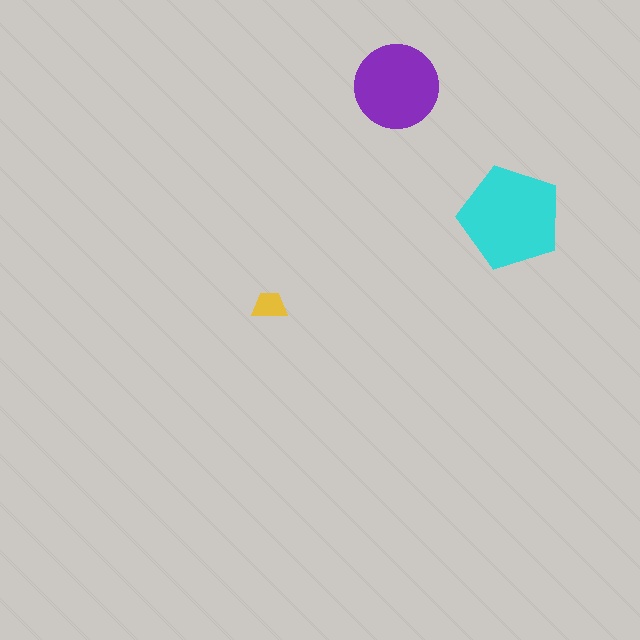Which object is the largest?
The cyan pentagon.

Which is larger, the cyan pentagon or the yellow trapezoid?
The cyan pentagon.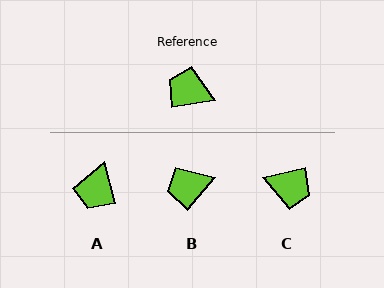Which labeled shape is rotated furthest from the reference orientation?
C, about 176 degrees away.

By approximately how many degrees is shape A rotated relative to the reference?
Approximately 96 degrees counter-clockwise.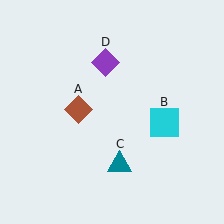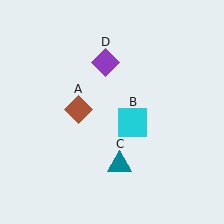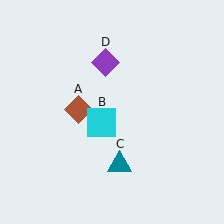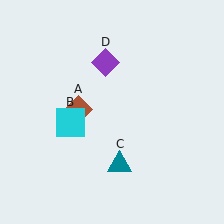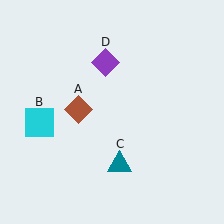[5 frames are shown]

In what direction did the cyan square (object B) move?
The cyan square (object B) moved left.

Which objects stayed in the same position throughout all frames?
Brown diamond (object A) and teal triangle (object C) and purple diamond (object D) remained stationary.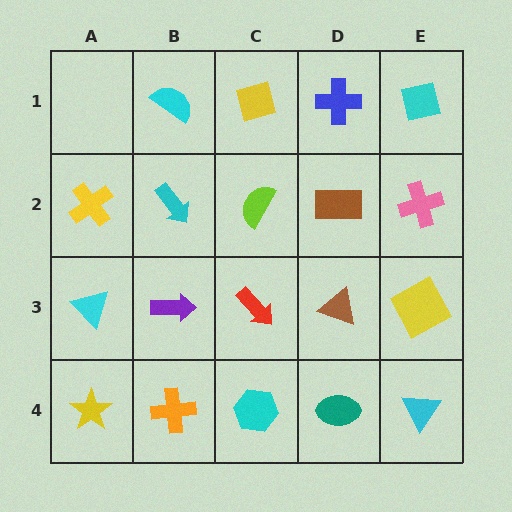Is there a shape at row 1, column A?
No, that cell is empty.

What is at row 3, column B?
A purple arrow.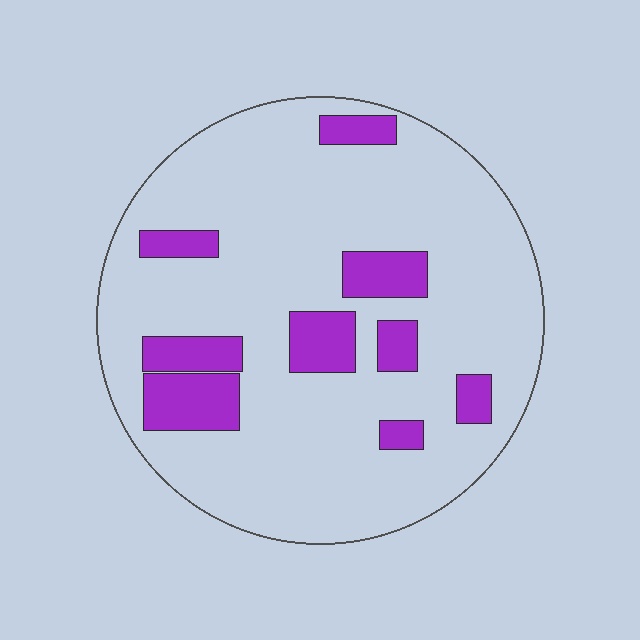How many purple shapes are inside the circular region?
9.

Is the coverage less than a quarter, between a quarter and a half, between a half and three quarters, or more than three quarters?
Less than a quarter.